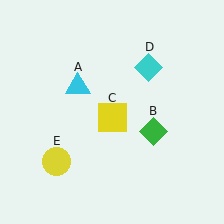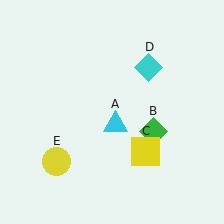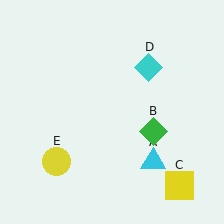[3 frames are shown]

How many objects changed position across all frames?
2 objects changed position: cyan triangle (object A), yellow square (object C).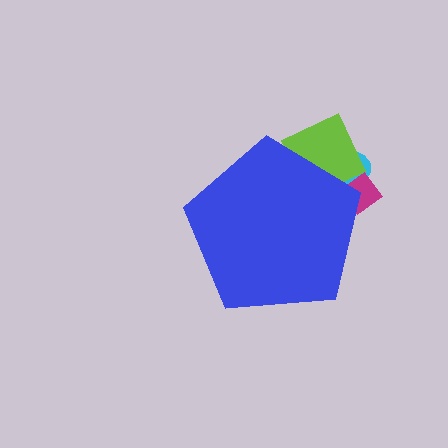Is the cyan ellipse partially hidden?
Yes, the cyan ellipse is partially hidden behind the blue pentagon.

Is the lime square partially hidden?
Yes, the lime square is partially hidden behind the blue pentagon.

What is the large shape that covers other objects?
A blue pentagon.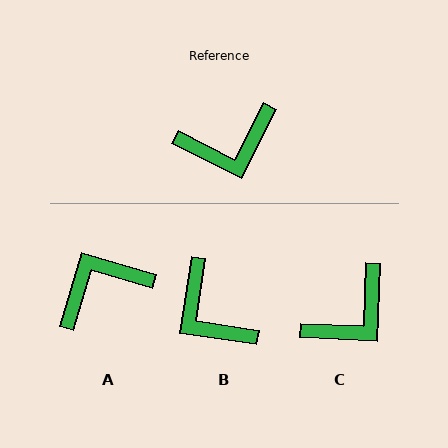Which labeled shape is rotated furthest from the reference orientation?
A, about 170 degrees away.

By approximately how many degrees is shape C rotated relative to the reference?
Approximately 25 degrees counter-clockwise.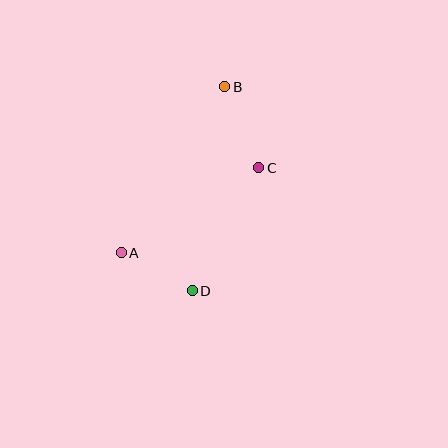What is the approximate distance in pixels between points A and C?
The distance between A and C is approximately 162 pixels.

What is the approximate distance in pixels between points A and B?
The distance between A and B is approximately 196 pixels.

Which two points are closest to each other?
Points A and D are closest to each other.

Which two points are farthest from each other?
Points B and D are farthest from each other.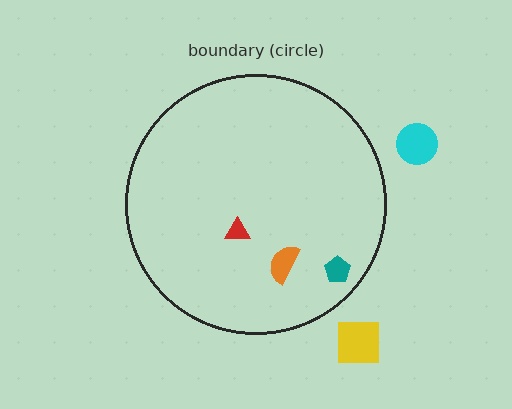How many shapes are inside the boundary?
3 inside, 2 outside.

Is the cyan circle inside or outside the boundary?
Outside.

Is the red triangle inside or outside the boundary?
Inside.